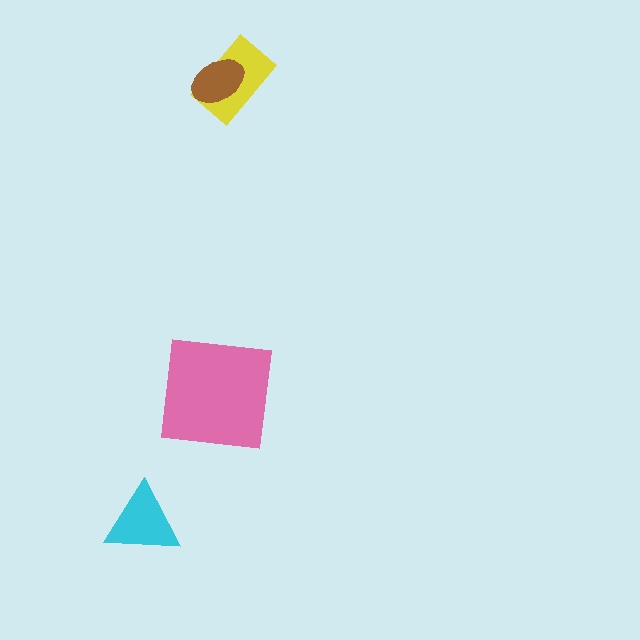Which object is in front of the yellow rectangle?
The brown ellipse is in front of the yellow rectangle.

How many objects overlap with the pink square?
0 objects overlap with the pink square.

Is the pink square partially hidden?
No, no other shape covers it.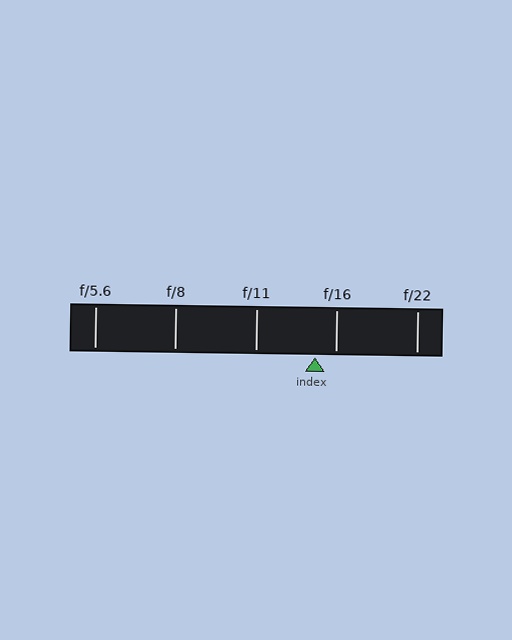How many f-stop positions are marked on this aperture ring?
There are 5 f-stop positions marked.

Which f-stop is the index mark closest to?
The index mark is closest to f/16.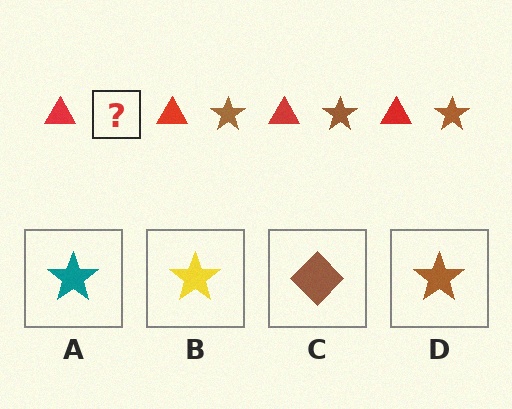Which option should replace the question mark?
Option D.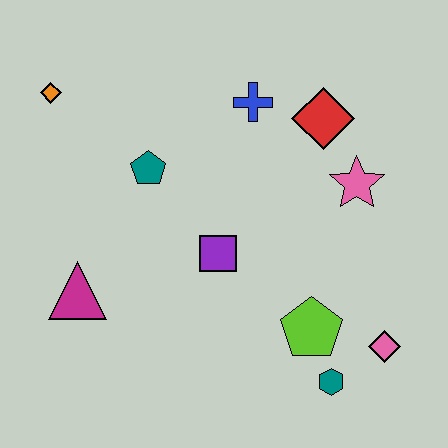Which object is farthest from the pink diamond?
The orange diamond is farthest from the pink diamond.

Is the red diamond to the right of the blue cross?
Yes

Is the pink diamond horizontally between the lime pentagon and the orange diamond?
No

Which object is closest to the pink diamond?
The teal hexagon is closest to the pink diamond.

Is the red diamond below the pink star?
No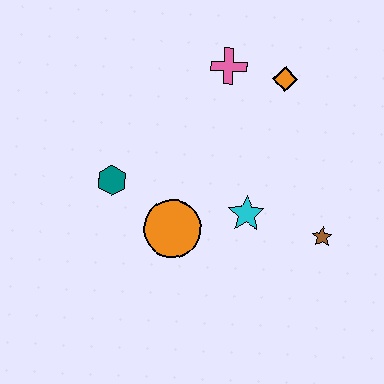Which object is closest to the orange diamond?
The pink cross is closest to the orange diamond.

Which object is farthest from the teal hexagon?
The brown star is farthest from the teal hexagon.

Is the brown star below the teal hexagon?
Yes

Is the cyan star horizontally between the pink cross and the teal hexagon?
No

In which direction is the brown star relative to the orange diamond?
The brown star is below the orange diamond.